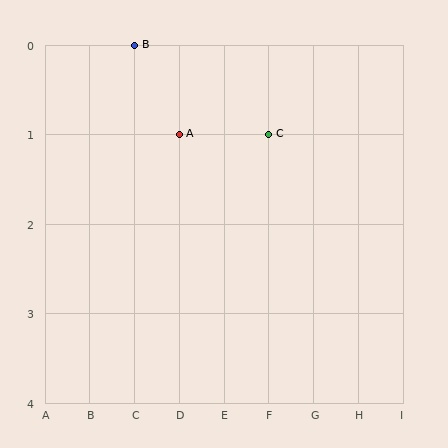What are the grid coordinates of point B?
Point B is at grid coordinates (C, 0).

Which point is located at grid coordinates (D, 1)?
Point A is at (D, 1).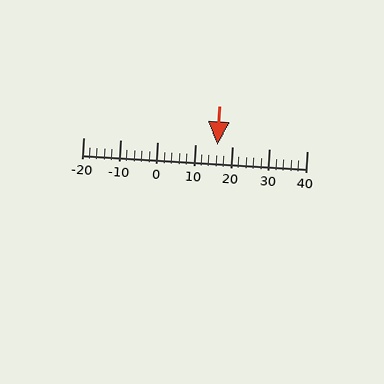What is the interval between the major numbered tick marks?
The major tick marks are spaced 10 units apart.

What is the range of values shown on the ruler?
The ruler shows values from -20 to 40.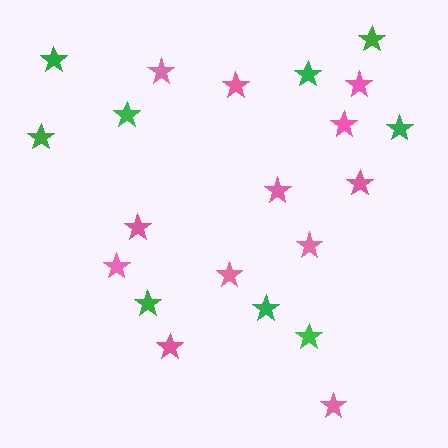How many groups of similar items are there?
There are 2 groups: one group of pink stars (12) and one group of green stars (9).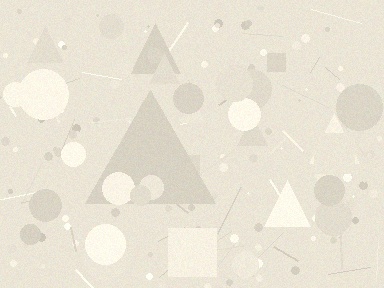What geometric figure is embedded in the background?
A triangle is embedded in the background.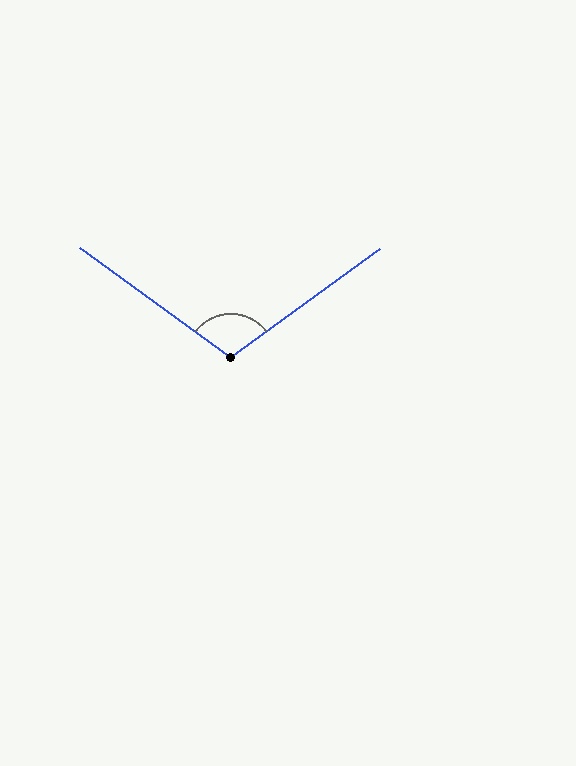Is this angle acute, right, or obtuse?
It is obtuse.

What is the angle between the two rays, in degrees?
Approximately 108 degrees.